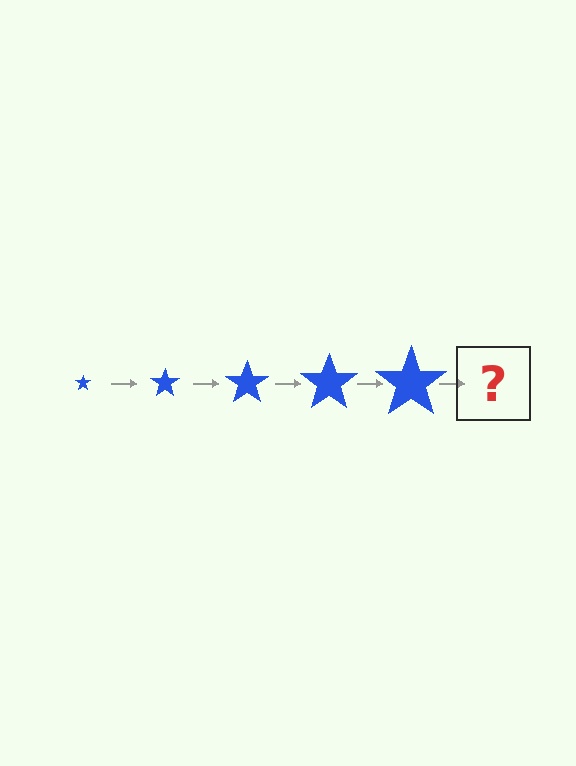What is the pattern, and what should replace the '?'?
The pattern is that the star gets progressively larger each step. The '?' should be a blue star, larger than the previous one.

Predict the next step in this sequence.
The next step is a blue star, larger than the previous one.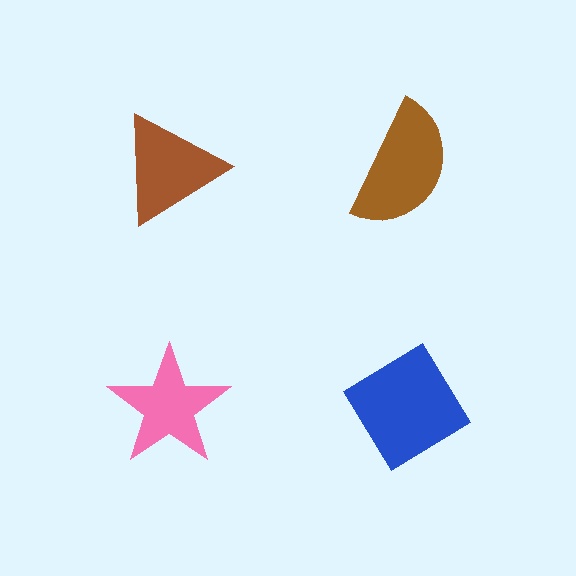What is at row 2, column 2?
A blue diamond.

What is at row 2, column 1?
A pink star.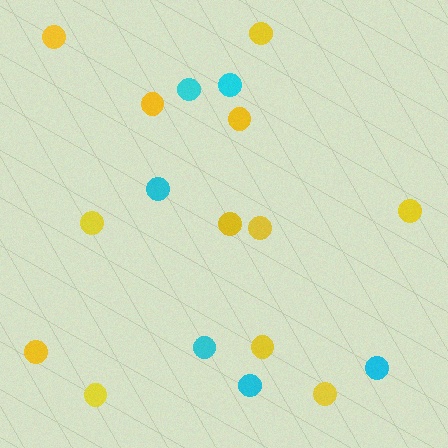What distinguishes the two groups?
There are 2 groups: one group of cyan circles (6) and one group of yellow circles (12).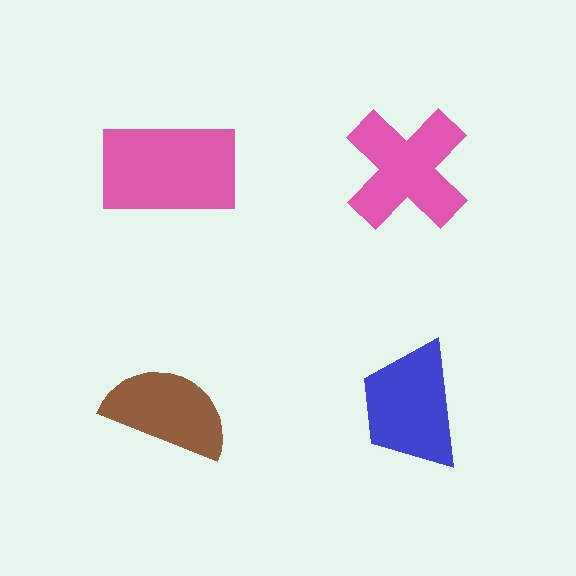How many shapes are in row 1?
2 shapes.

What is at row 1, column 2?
A pink cross.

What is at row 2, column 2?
A blue trapezoid.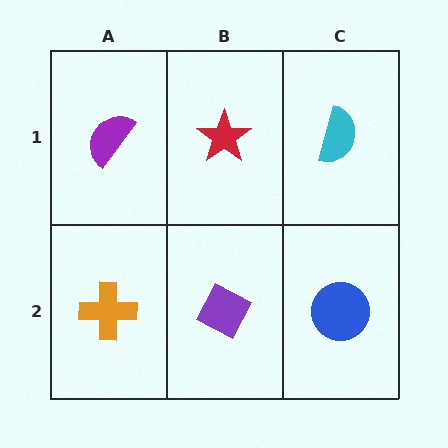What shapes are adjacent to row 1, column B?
A purple diamond (row 2, column B), a purple semicircle (row 1, column A), a cyan semicircle (row 1, column C).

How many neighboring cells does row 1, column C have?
2.